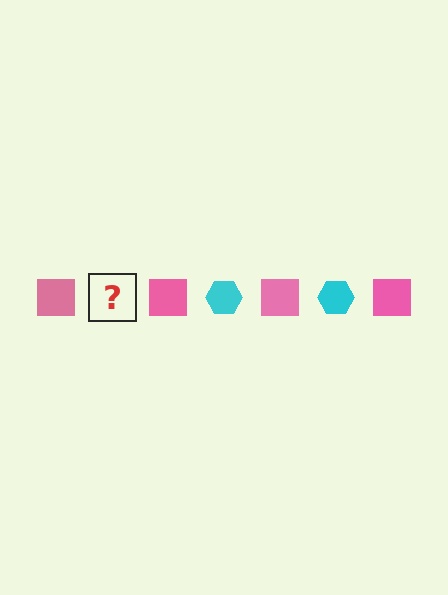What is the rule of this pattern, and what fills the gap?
The rule is that the pattern alternates between pink square and cyan hexagon. The gap should be filled with a cyan hexagon.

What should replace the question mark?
The question mark should be replaced with a cyan hexagon.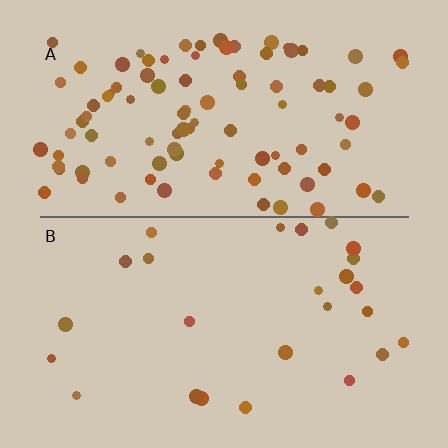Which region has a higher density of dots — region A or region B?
A (the top).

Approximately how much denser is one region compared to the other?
Approximately 3.6× — region A over region B.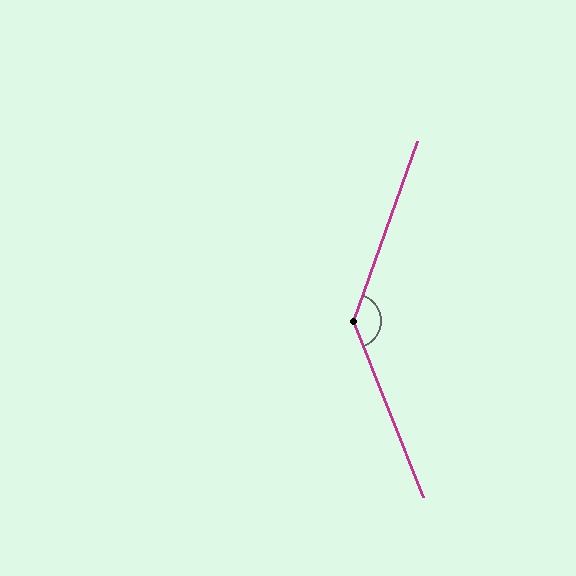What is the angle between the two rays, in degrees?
Approximately 139 degrees.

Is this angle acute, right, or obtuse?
It is obtuse.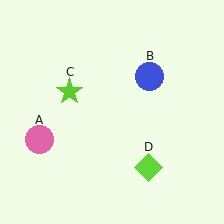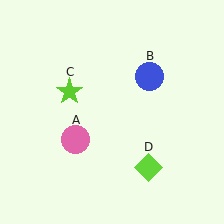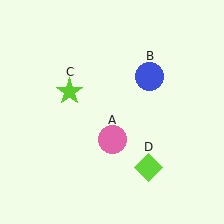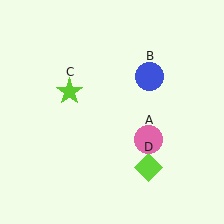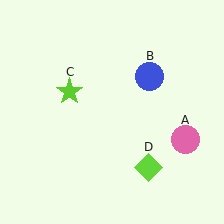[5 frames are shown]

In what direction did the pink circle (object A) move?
The pink circle (object A) moved right.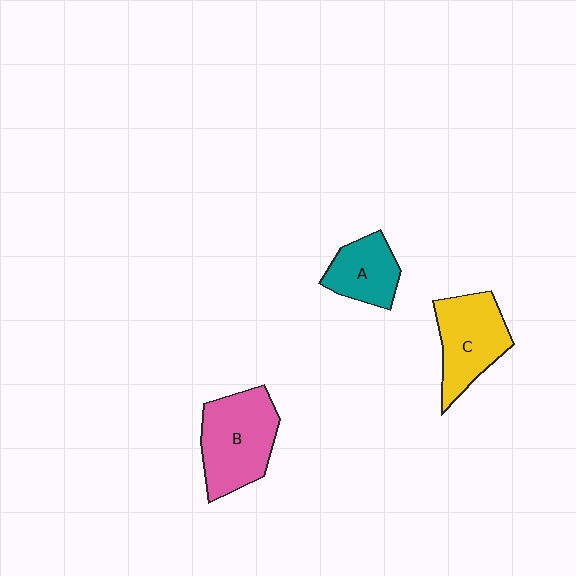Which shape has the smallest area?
Shape A (teal).